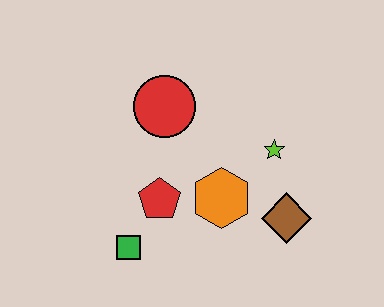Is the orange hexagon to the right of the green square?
Yes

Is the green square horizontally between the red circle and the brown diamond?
No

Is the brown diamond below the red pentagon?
Yes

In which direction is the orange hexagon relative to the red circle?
The orange hexagon is below the red circle.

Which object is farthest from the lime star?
The green square is farthest from the lime star.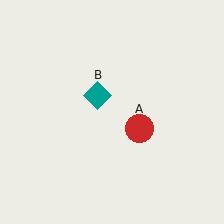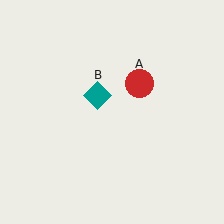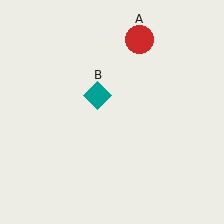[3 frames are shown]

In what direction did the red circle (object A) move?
The red circle (object A) moved up.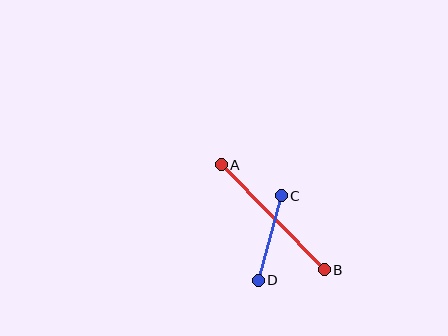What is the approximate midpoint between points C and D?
The midpoint is at approximately (270, 238) pixels.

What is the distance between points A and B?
The distance is approximately 147 pixels.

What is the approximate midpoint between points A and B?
The midpoint is at approximately (273, 217) pixels.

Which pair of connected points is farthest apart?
Points A and B are farthest apart.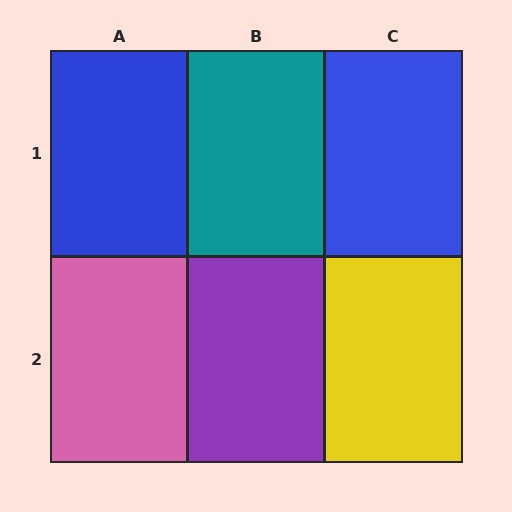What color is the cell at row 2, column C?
Yellow.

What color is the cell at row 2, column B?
Purple.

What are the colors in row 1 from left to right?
Blue, teal, blue.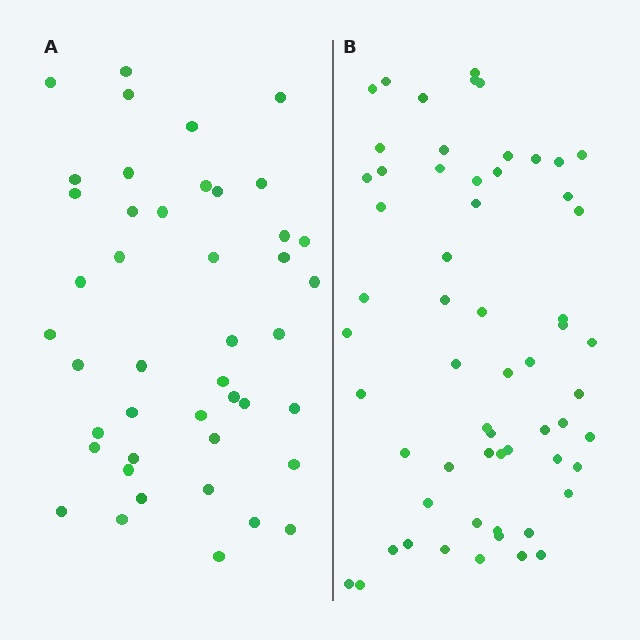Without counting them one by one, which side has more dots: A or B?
Region B (the right region) has more dots.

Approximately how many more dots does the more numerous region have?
Region B has approximately 15 more dots than region A.